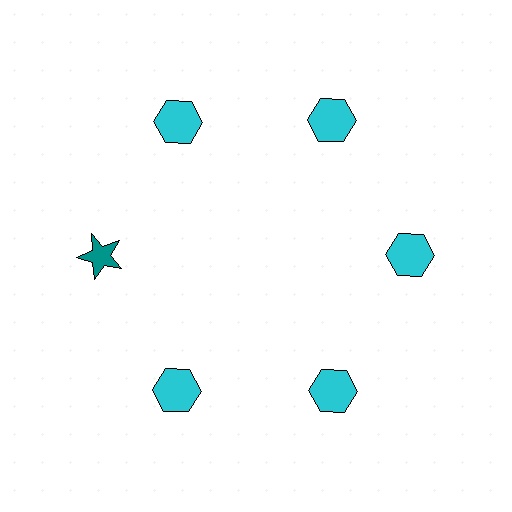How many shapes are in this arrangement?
There are 6 shapes arranged in a ring pattern.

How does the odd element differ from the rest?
It differs in both color (teal instead of cyan) and shape (star instead of hexagon).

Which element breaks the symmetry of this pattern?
The teal star at roughly the 9 o'clock position breaks the symmetry. All other shapes are cyan hexagons.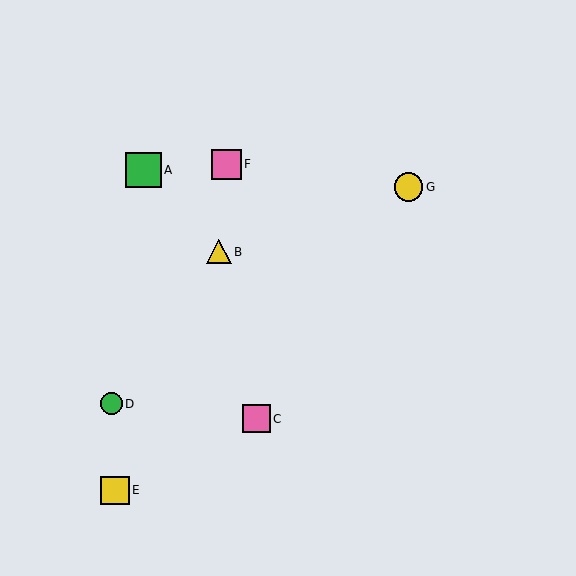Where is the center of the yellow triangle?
The center of the yellow triangle is at (219, 252).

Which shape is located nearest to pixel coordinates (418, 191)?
The yellow circle (labeled G) at (409, 187) is nearest to that location.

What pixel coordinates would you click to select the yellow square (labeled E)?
Click at (115, 490) to select the yellow square E.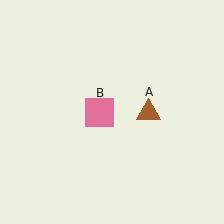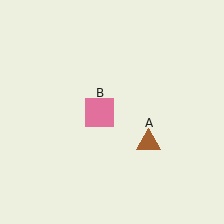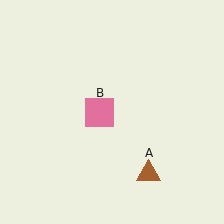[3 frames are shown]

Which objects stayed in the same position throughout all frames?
Pink square (object B) remained stationary.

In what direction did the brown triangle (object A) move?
The brown triangle (object A) moved down.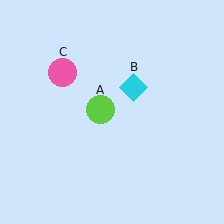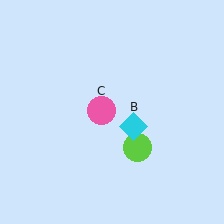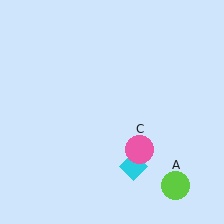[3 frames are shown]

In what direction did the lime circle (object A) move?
The lime circle (object A) moved down and to the right.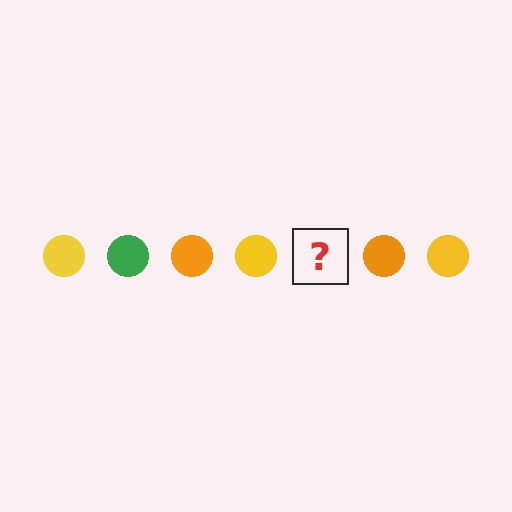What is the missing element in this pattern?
The missing element is a green circle.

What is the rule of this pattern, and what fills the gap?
The rule is that the pattern cycles through yellow, green, orange circles. The gap should be filled with a green circle.